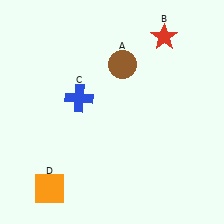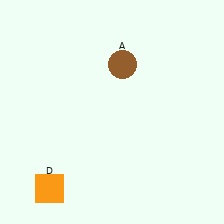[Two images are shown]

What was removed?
The red star (B), the blue cross (C) were removed in Image 2.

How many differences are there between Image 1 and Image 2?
There are 2 differences between the two images.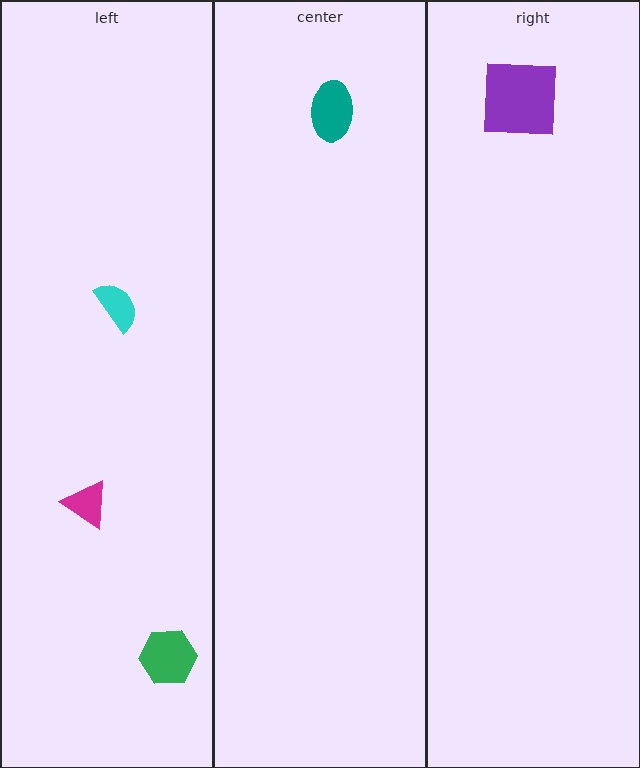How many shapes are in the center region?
1.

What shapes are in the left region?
The cyan semicircle, the green hexagon, the magenta triangle.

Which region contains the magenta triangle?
The left region.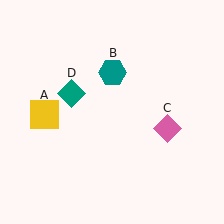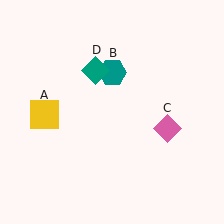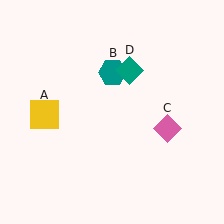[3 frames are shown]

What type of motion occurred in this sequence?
The teal diamond (object D) rotated clockwise around the center of the scene.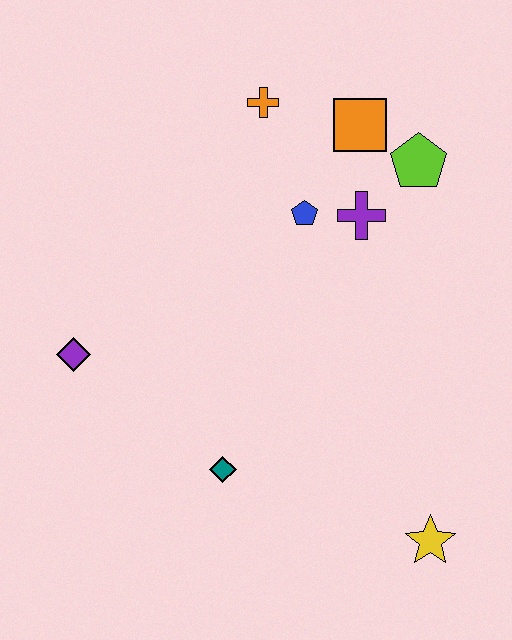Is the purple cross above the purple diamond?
Yes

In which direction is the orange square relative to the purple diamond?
The orange square is to the right of the purple diamond.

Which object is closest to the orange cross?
The orange square is closest to the orange cross.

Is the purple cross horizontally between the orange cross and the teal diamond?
No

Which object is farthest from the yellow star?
The orange cross is farthest from the yellow star.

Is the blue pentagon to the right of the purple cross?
No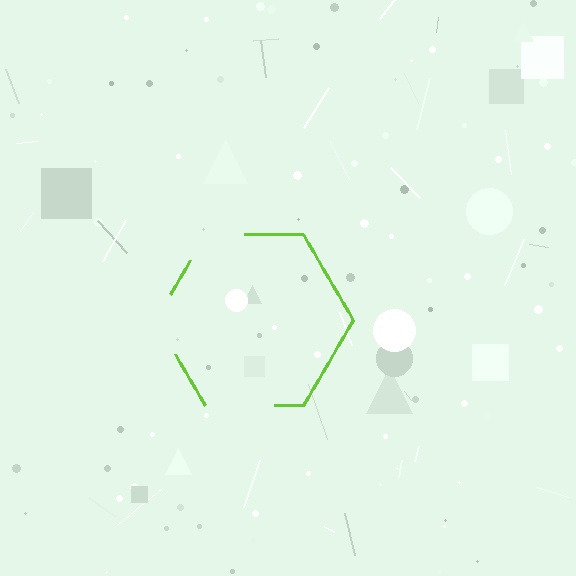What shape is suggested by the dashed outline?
The dashed outline suggests a hexagon.